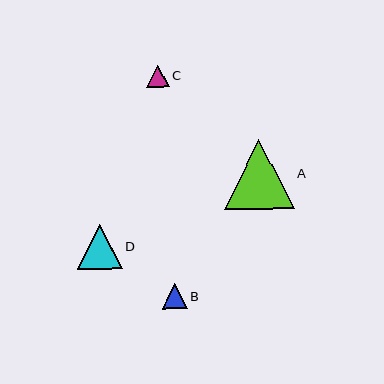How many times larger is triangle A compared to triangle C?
Triangle A is approximately 3.0 times the size of triangle C.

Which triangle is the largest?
Triangle A is the largest with a size of approximately 69 pixels.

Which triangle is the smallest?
Triangle C is the smallest with a size of approximately 23 pixels.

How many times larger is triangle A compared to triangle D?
Triangle A is approximately 1.6 times the size of triangle D.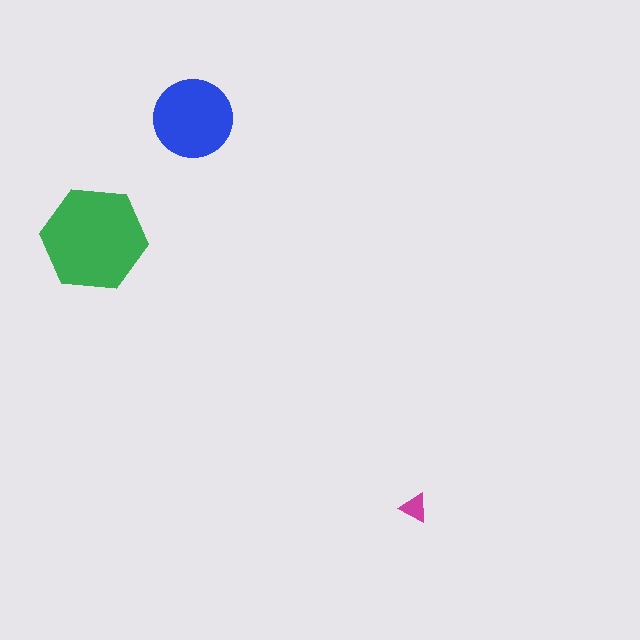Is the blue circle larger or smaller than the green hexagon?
Smaller.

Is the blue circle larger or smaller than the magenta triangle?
Larger.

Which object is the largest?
The green hexagon.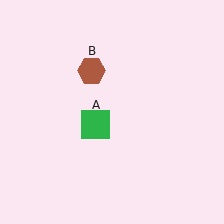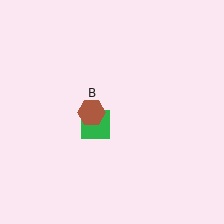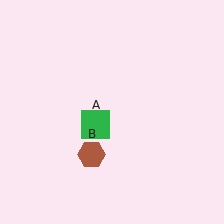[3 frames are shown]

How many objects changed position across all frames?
1 object changed position: brown hexagon (object B).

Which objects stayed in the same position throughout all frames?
Green square (object A) remained stationary.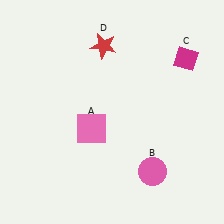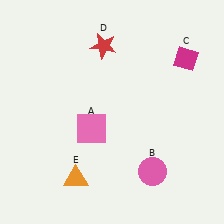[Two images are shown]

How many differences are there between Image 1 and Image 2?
There is 1 difference between the two images.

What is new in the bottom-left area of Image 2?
An orange triangle (E) was added in the bottom-left area of Image 2.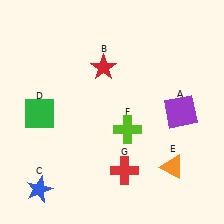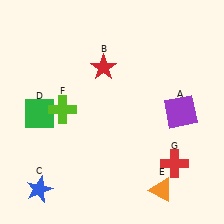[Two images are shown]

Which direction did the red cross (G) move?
The red cross (G) moved right.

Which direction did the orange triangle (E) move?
The orange triangle (E) moved down.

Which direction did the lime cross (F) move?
The lime cross (F) moved left.